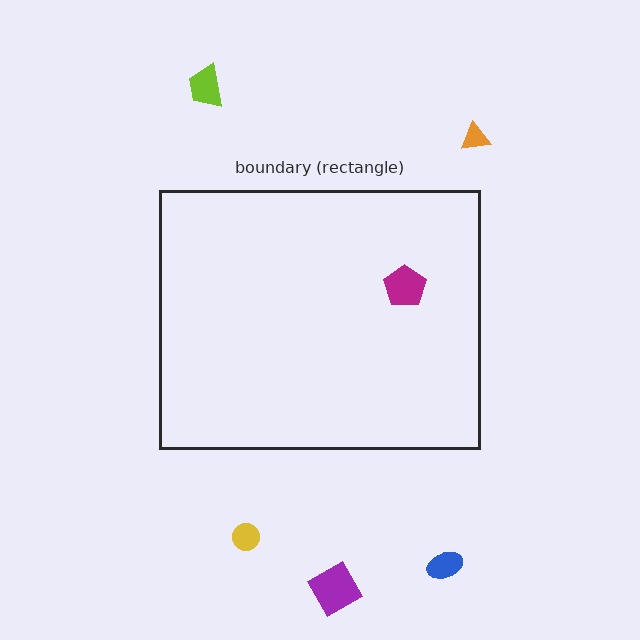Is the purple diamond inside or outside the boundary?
Outside.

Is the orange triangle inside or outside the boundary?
Outside.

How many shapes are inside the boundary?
1 inside, 5 outside.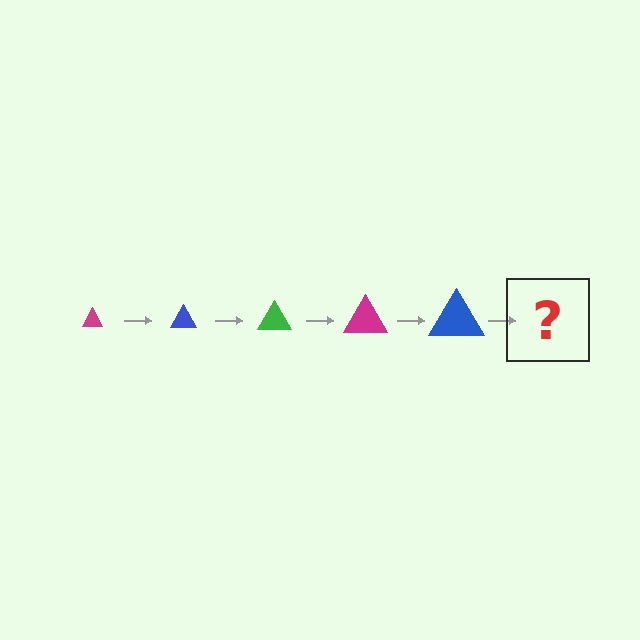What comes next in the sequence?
The next element should be a green triangle, larger than the previous one.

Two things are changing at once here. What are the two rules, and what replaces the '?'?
The two rules are that the triangle grows larger each step and the color cycles through magenta, blue, and green. The '?' should be a green triangle, larger than the previous one.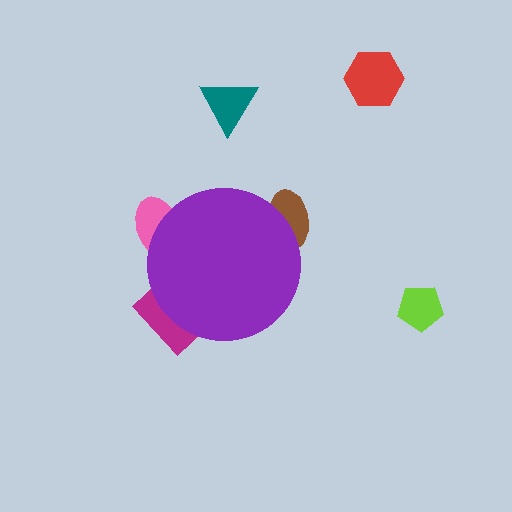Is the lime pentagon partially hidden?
No, the lime pentagon is fully visible.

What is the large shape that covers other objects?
A purple circle.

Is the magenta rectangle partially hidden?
Yes, the magenta rectangle is partially hidden behind the purple circle.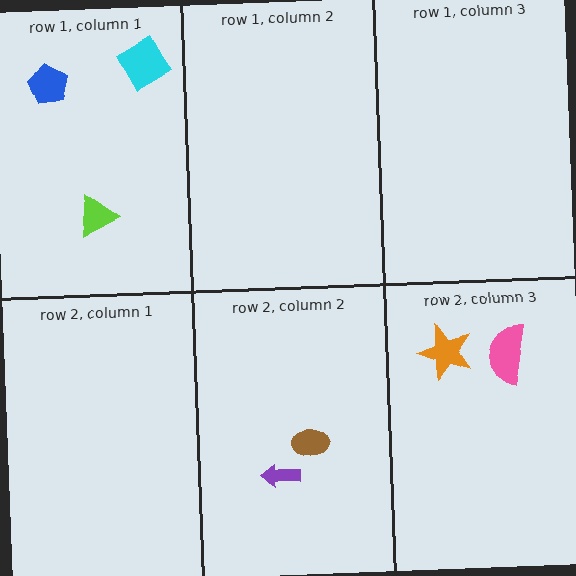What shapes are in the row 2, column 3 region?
The pink semicircle, the orange star.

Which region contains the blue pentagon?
The row 1, column 1 region.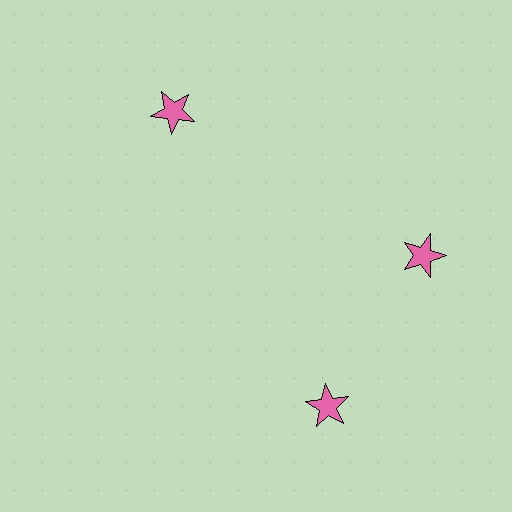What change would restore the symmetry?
The symmetry would be restored by rotating it back into even spacing with its neighbors so that all 3 stars sit at equal angles and equal distance from the center.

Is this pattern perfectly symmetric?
No. The 3 pink stars are arranged in a ring, but one element near the 7 o'clock position is rotated out of alignment along the ring, breaking the 3-fold rotational symmetry.